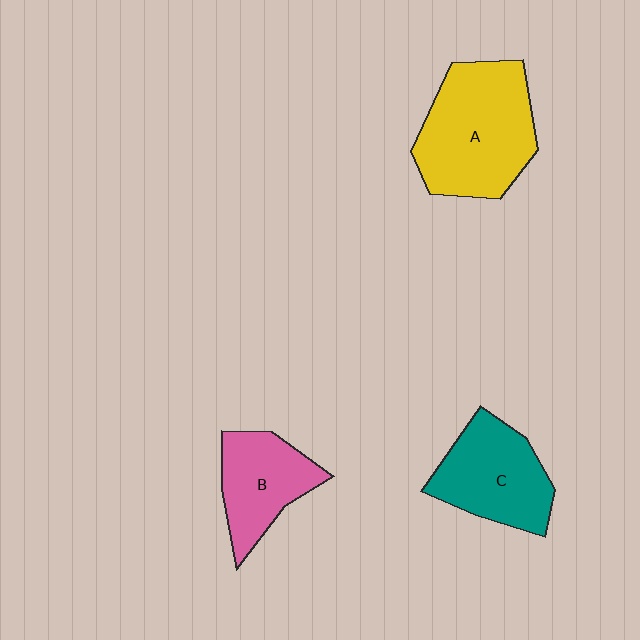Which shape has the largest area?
Shape A (yellow).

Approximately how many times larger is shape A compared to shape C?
Approximately 1.4 times.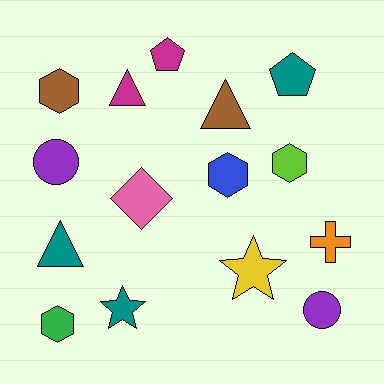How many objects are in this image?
There are 15 objects.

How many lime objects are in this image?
There is 1 lime object.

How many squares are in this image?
There are no squares.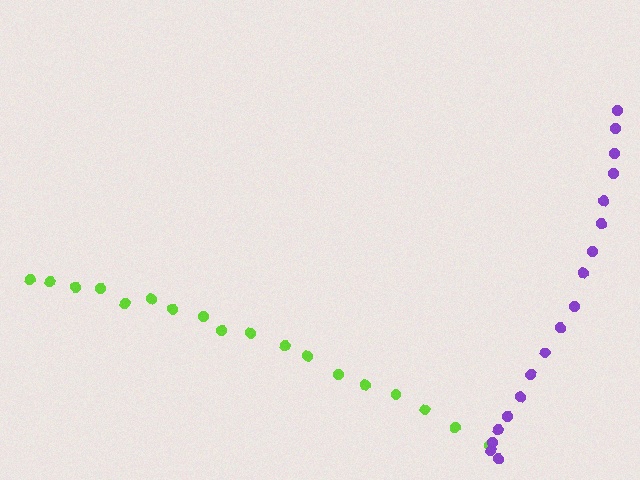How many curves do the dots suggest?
There are 2 distinct paths.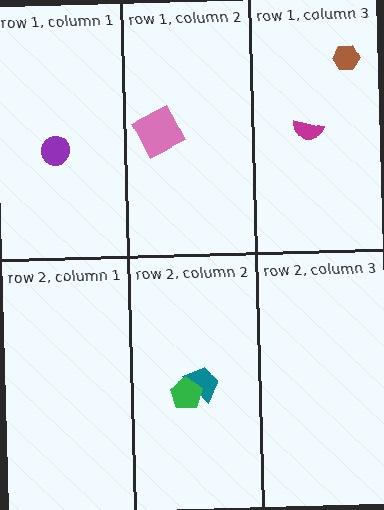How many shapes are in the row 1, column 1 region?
1.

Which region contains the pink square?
The row 1, column 2 region.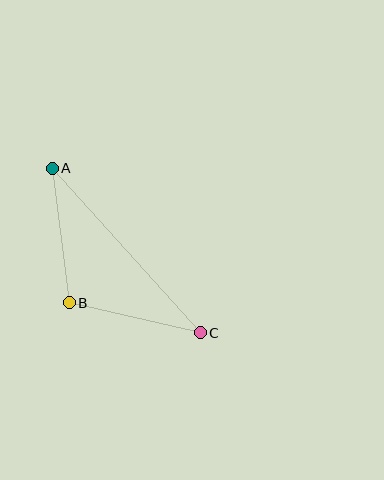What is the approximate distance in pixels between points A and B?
The distance between A and B is approximately 136 pixels.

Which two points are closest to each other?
Points B and C are closest to each other.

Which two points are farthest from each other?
Points A and C are farthest from each other.